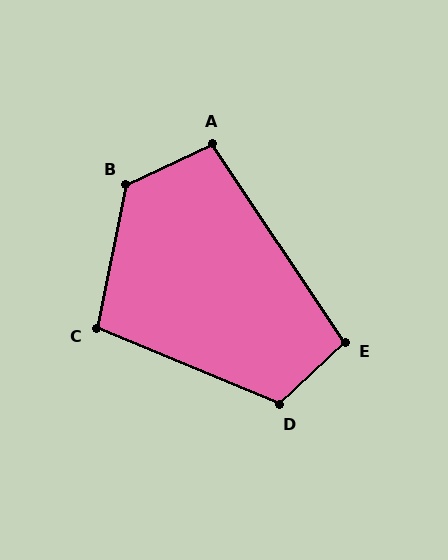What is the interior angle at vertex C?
Approximately 101 degrees (obtuse).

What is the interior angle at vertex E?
Approximately 100 degrees (obtuse).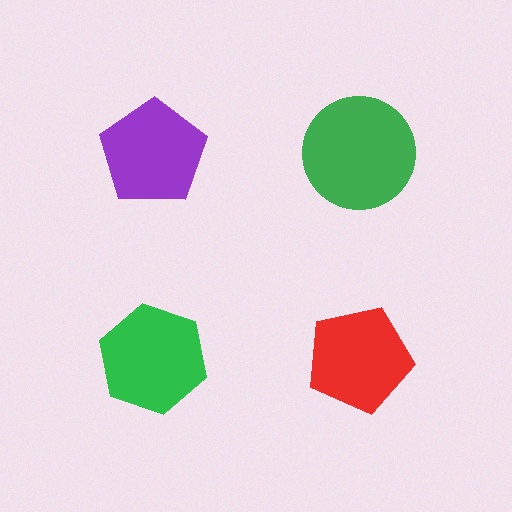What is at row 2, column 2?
A red pentagon.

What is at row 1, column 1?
A purple pentagon.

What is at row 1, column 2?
A green circle.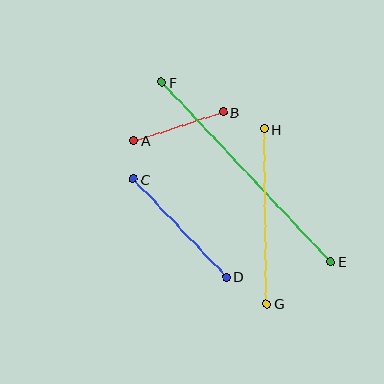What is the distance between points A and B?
The distance is approximately 93 pixels.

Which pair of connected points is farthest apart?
Points E and F are farthest apart.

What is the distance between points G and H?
The distance is approximately 175 pixels.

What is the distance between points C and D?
The distance is approximately 135 pixels.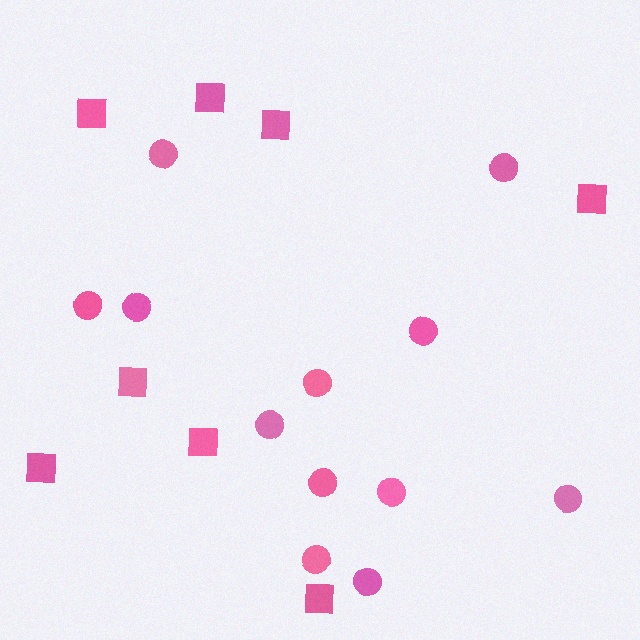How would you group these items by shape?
There are 2 groups: one group of circles (12) and one group of squares (8).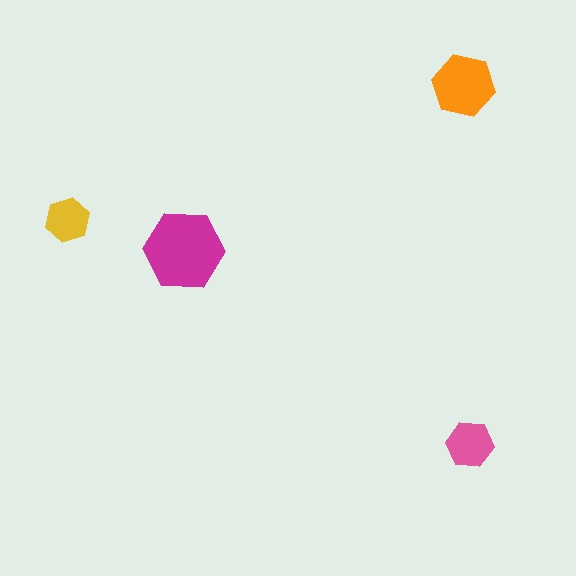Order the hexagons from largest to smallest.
the magenta one, the orange one, the pink one, the yellow one.